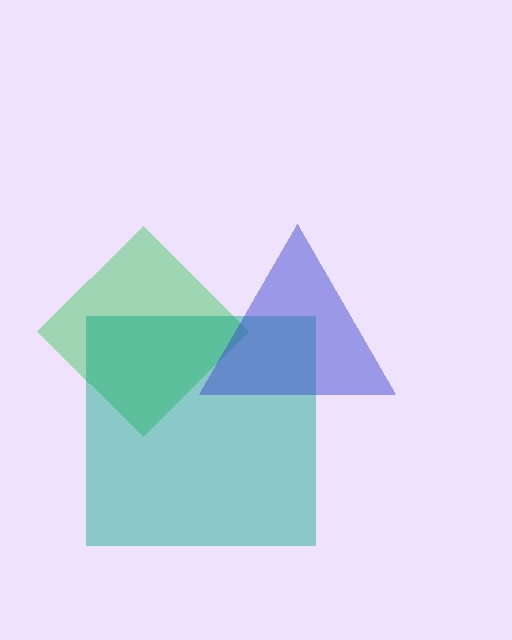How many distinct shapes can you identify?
There are 3 distinct shapes: a green diamond, a teal square, a blue triangle.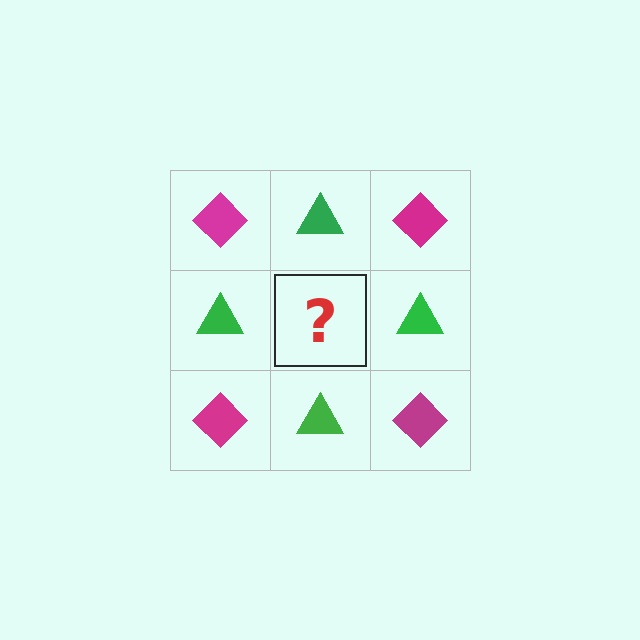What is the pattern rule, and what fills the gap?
The rule is that it alternates magenta diamond and green triangle in a checkerboard pattern. The gap should be filled with a magenta diamond.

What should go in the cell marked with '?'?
The missing cell should contain a magenta diamond.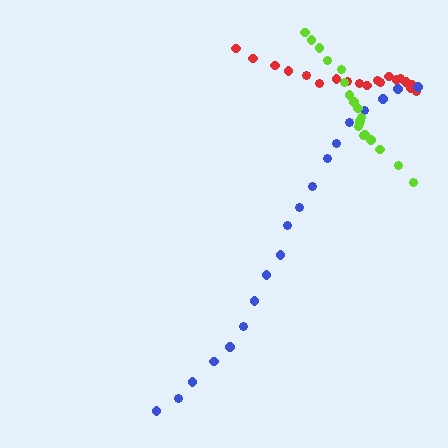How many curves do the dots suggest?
There are 3 distinct paths.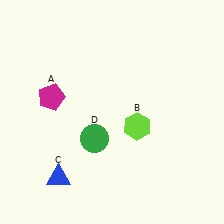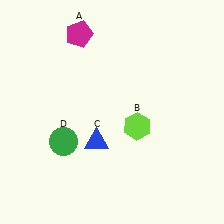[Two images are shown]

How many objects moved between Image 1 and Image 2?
3 objects moved between the two images.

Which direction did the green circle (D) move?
The green circle (D) moved left.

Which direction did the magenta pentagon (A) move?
The magenta pentagon (A) moved up.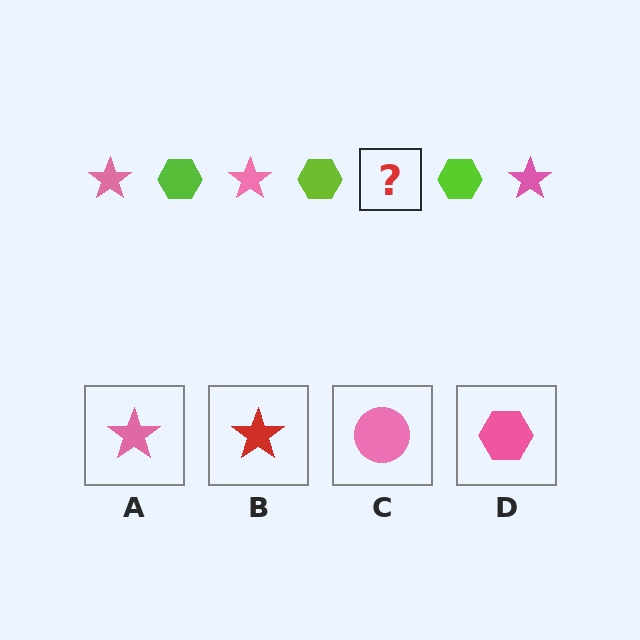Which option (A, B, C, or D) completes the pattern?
A.